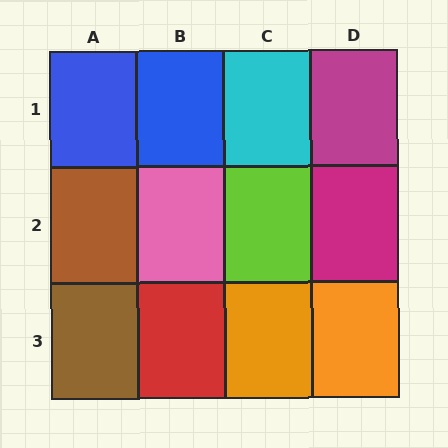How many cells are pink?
1 cell is pink.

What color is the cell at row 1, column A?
Blue.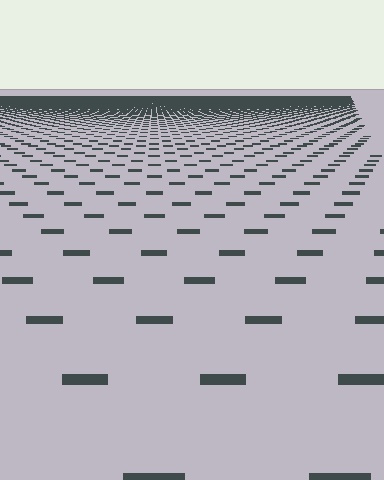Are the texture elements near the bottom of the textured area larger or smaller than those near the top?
Larger. Near the bottom, elements are closer to the viewer and appear at a bigger on-screen size.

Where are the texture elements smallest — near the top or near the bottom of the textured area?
Near the top.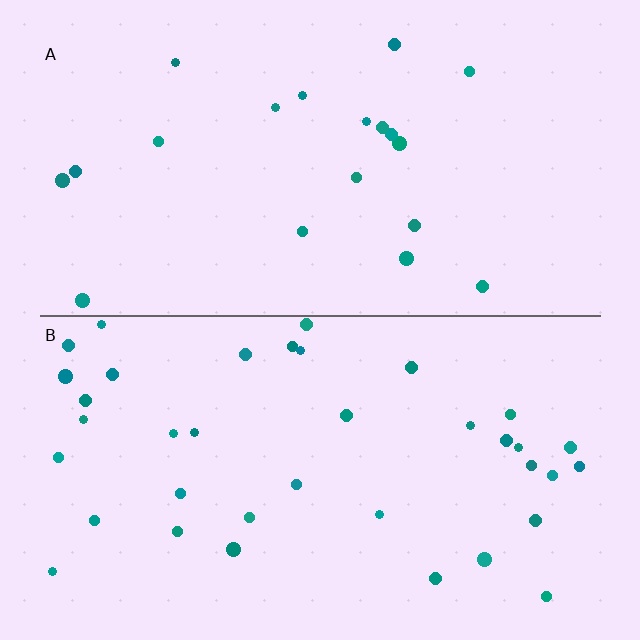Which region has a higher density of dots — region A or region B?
B (the bottom).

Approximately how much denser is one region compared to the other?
Approximately 1.9× — region B over region A.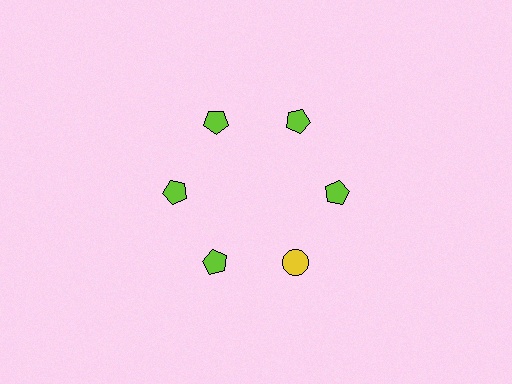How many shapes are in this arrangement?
There are 6 shapes arranged in a ring pattern.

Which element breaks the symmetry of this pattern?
The yellow circle at roughly the 5 o'clock position breaks the symmetry. All other shapes are lime pentagons.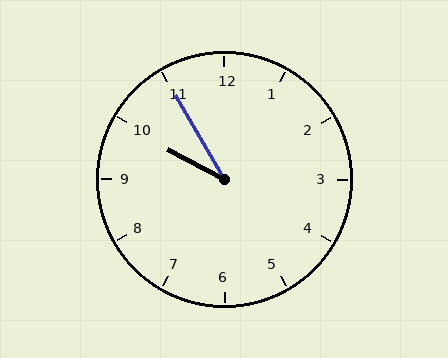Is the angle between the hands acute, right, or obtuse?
It is acute.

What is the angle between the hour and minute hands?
Approximately 32 degrees.